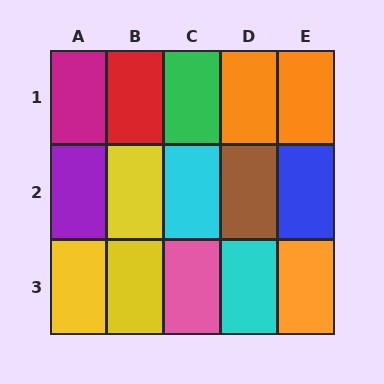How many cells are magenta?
1 cell is magenta.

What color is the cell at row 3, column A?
Yellow.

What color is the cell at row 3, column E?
Orange.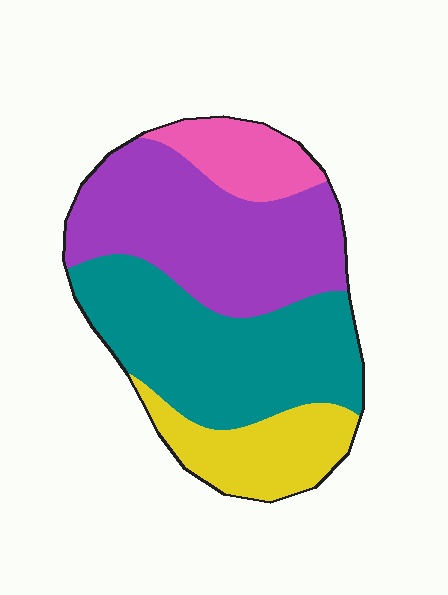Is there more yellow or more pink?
Yellow.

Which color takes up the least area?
Pink, at roughly 10%.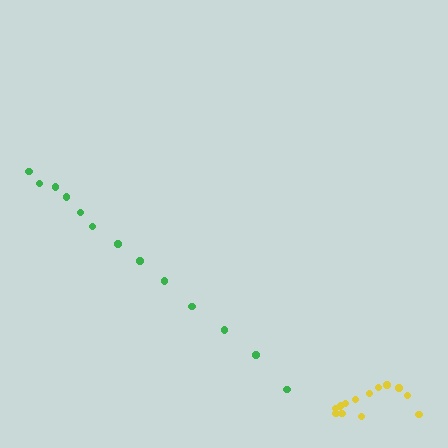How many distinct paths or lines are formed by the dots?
There are 2 distinct paths.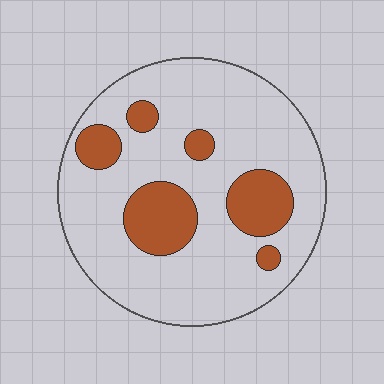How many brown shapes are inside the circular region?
6.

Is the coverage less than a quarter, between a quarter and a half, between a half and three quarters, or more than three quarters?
Less than a quarter.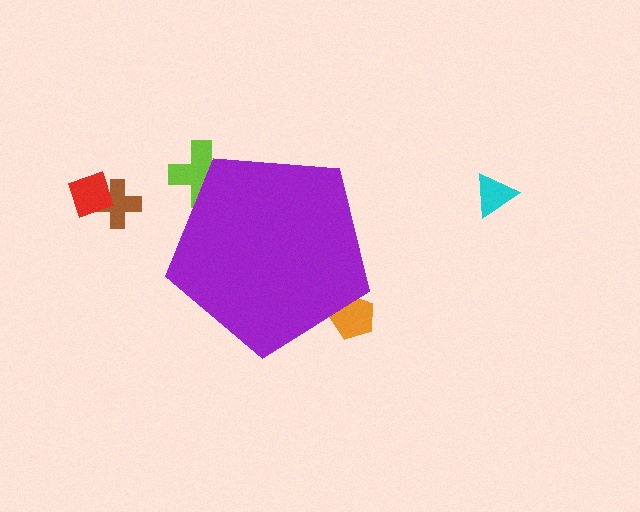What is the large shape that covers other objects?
A purple pentagon.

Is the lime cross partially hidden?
Yes, the lime cross is partially hidden behind the purple pentagon.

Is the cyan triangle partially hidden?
No, the cyan triangle is fully visible.